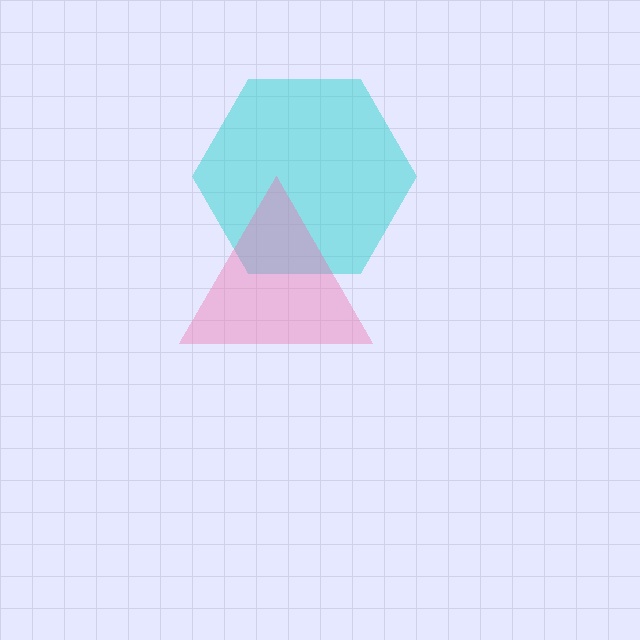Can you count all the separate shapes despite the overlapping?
Yes, there are 2 separate shapes.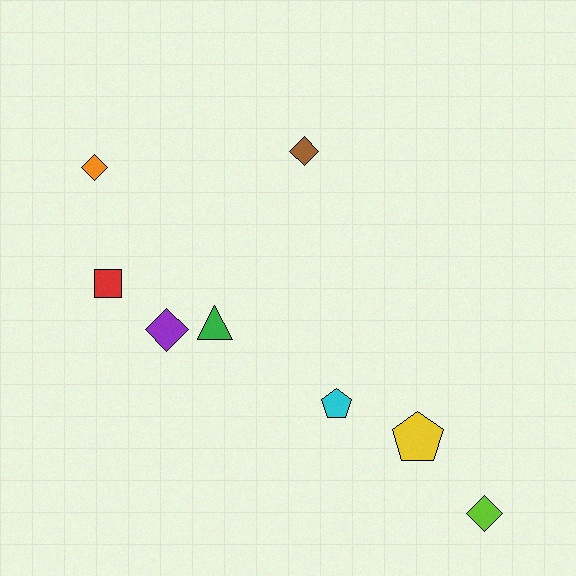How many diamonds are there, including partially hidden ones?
There are 4 diamonds.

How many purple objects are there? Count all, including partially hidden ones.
There is 1 purple object.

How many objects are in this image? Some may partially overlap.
There are 8 objects.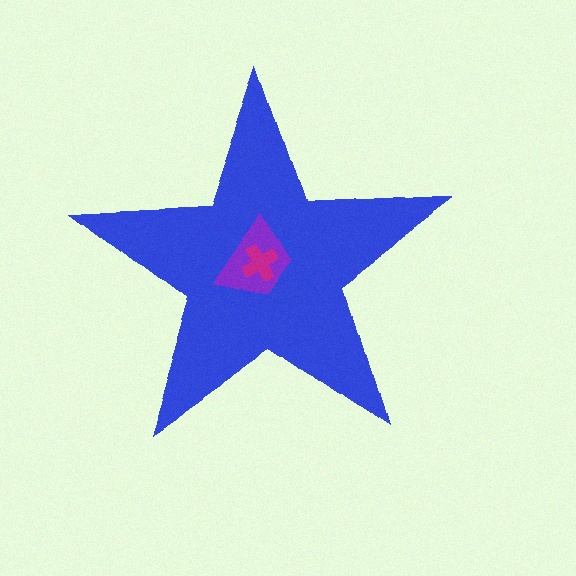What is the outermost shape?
The blue star.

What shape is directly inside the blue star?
The purple trapezoid.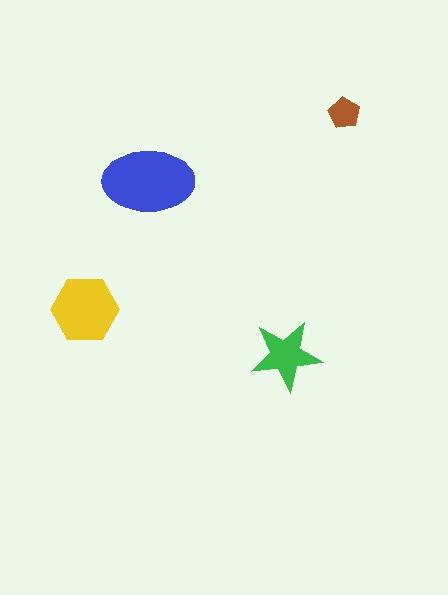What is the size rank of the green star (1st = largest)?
3rd.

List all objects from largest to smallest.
The blue ellipse, the yellow hexagon, the green star, the brown pentagon.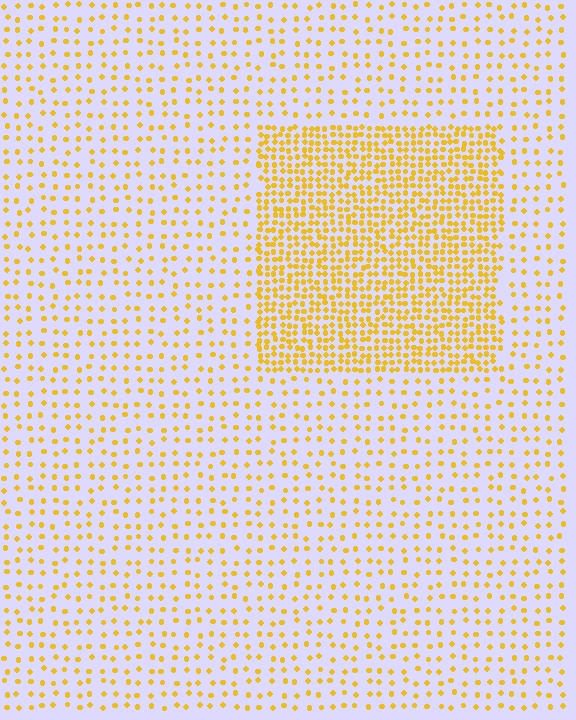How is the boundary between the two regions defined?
The boundary is defined by a change in element density (approximately 2.7x ratio). All elements are the same color, size, and shape.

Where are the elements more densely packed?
The elements are more densely packed inside the rectangle boundary.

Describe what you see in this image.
The image contains small yellow elements arranged at two different densities. A rectangle-shaped region is visible where the elements are more densely packed than the surrounding area.